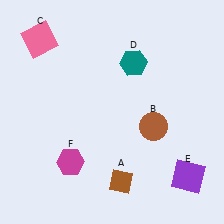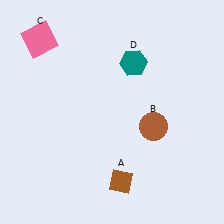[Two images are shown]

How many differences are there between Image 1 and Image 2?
There are 2 differences between the two images.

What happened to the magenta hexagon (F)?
The magenta hexagon (F) was removed in Image 2. It was in the bottom-left area of Image 1.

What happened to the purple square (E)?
The purple square (E) was removed in Image 2. It was in the bottom-right area of Image 1.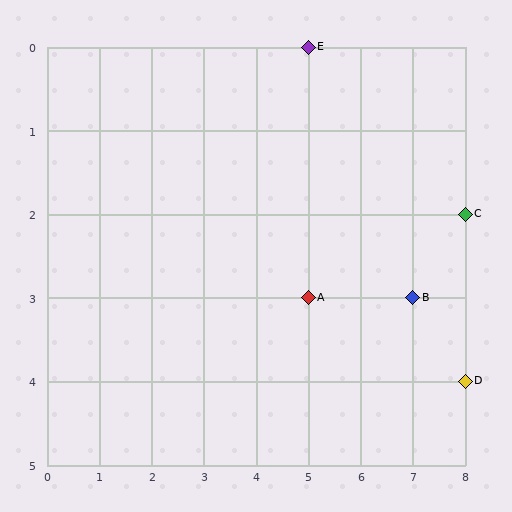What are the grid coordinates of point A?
Point A is at grid coordinates (5, 3).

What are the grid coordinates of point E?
Point E is at grid coordinates (5, 0).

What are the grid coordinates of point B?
Point B is at grid coordinates (7, 3).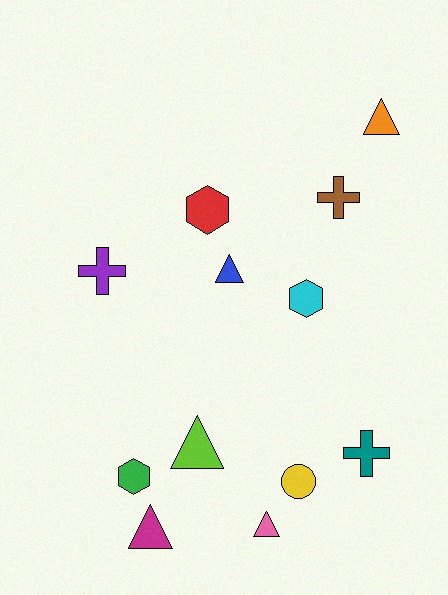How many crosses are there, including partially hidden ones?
There are 3 crosses.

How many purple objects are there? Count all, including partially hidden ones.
There is 1 purple object.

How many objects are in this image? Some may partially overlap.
There are 12 objects.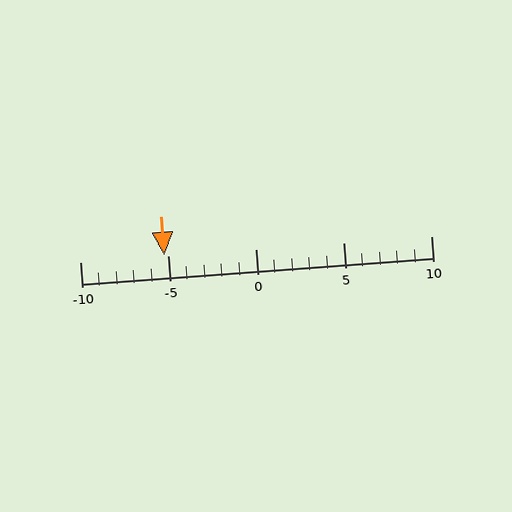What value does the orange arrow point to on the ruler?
The orange arrow points to approximately -5.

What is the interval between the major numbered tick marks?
The major tick marks are spaced 5 units apart.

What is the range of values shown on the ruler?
The ruler shows values from -10 to 10.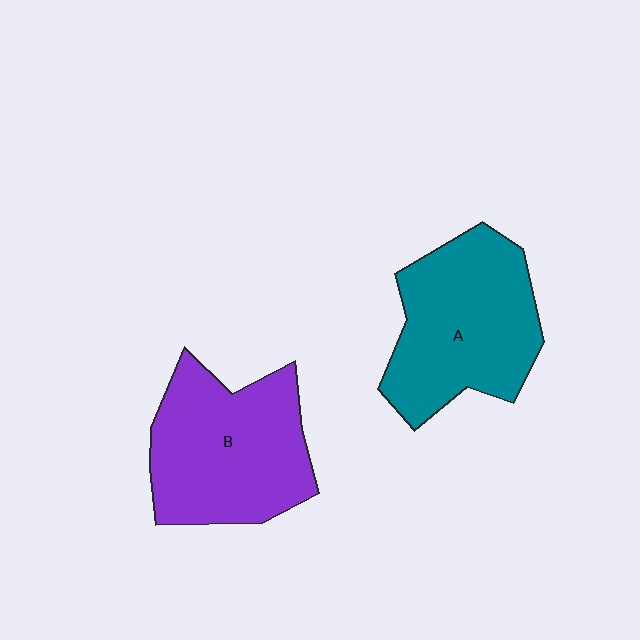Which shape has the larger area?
Shape A (teal).